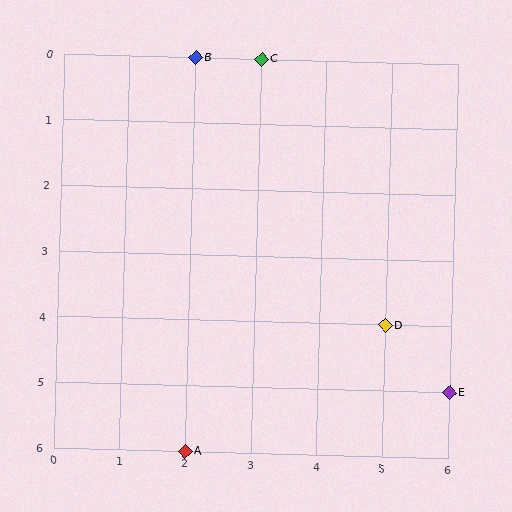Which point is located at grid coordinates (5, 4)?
Point D is at (5, 4).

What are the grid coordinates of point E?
Point E is at grid coordinates (6, 5).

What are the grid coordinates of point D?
Point D is at grid coordinates (5, 4).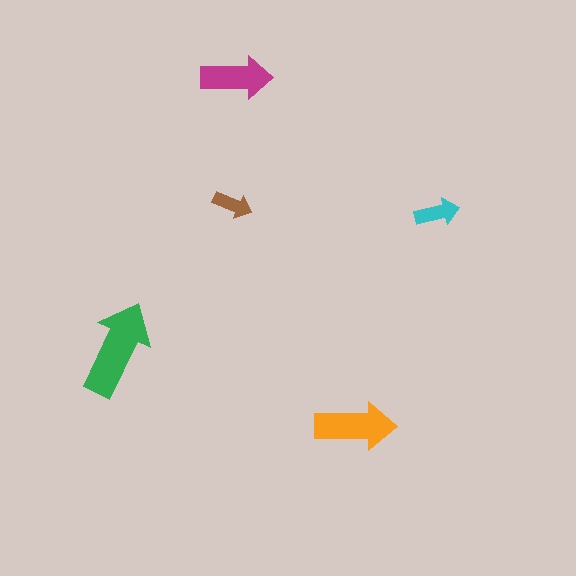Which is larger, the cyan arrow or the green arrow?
The green one.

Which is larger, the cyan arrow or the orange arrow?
The orange one.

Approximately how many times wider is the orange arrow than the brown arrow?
About 2 times wider.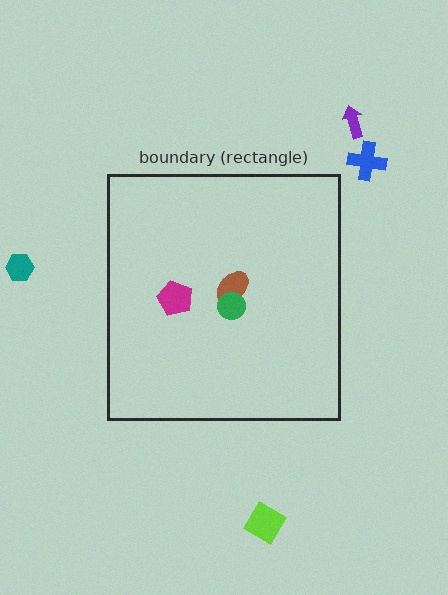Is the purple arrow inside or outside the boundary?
Outside.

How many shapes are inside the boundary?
3 inside, 4 outside.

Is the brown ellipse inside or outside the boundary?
Inside.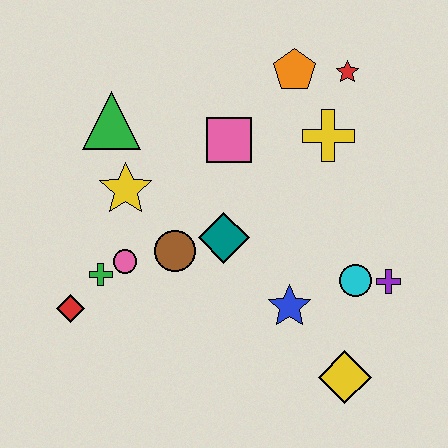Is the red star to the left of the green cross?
No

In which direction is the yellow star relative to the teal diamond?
The yellow star is to the left of the teal diamond.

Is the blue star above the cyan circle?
No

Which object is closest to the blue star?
The cyan circle is closest to the blue star.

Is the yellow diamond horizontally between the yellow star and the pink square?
No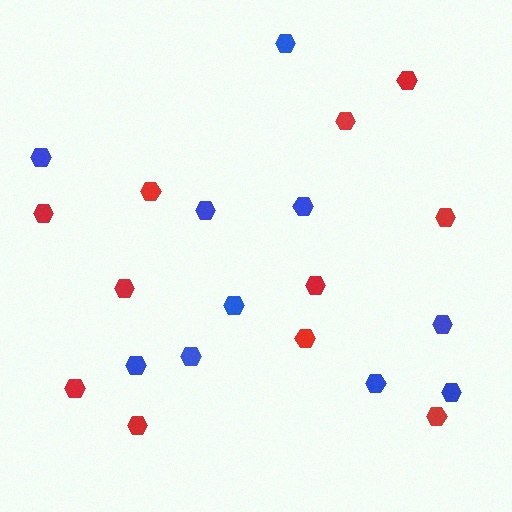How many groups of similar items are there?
There are 2 groups: one group of blue hexagons (10) and one group of red hexagons (11).